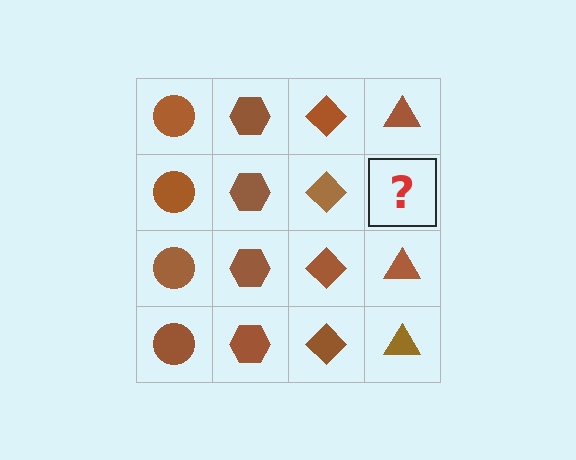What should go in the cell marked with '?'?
The missing cell should contain a brown triangle.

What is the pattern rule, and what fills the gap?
The rule is that each column has a consistent shape. The gap should be filled with a brown triangle.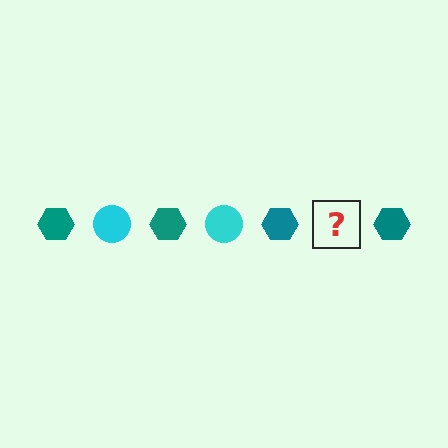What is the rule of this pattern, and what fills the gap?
The rule is that the pattern alternates between teal hexagon and cyan circle. The gap should be filled with a cyan circle.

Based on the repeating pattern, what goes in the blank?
The blank should be a cyan circle.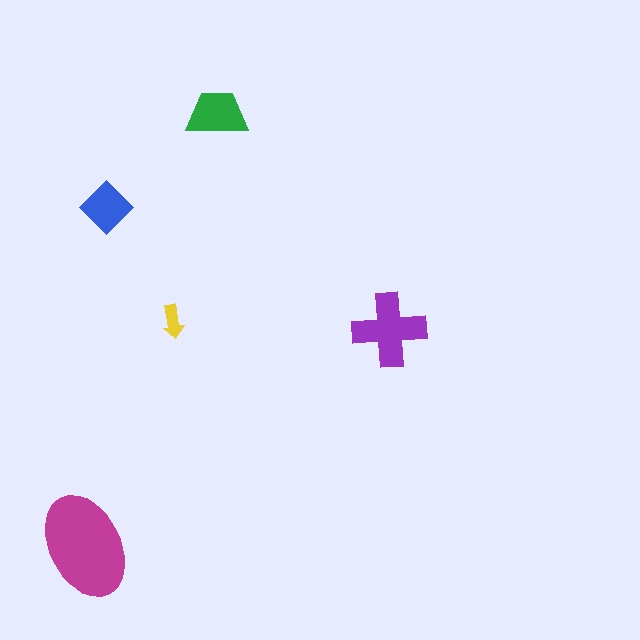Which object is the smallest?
The yellow arrow.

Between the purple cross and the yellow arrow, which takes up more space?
The purple cross.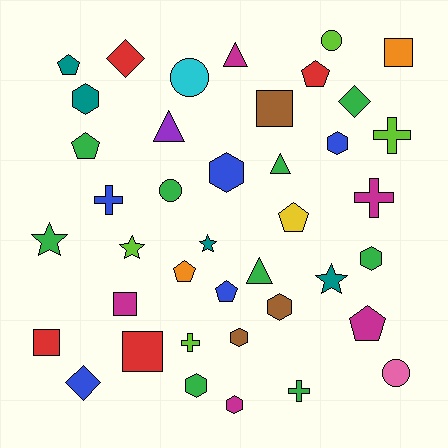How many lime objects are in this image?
There are 4 lime objects.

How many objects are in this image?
There are 40 objects.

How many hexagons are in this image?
There are 8 hexagons.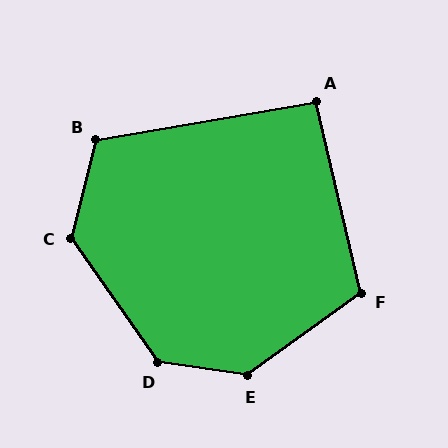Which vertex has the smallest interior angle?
A, at approximately 93 degrees.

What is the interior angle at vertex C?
Approximately 131 degrees (obtuse).